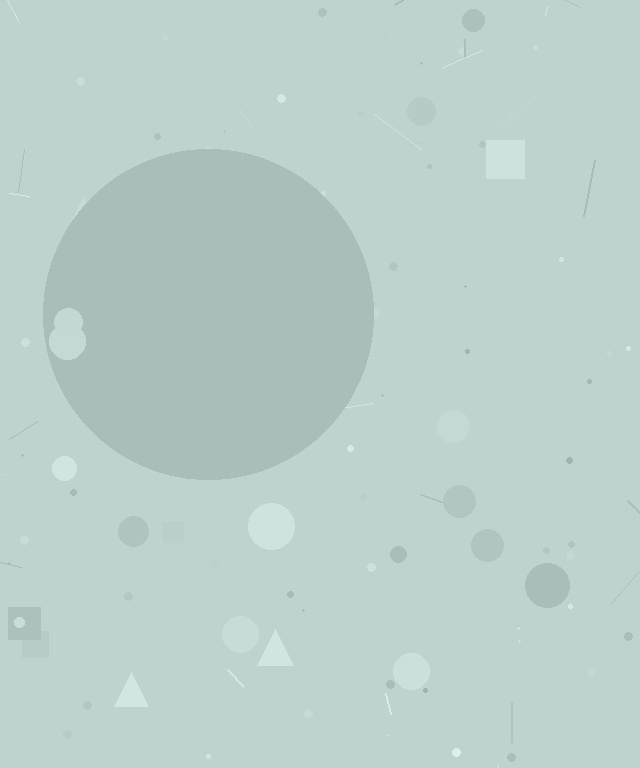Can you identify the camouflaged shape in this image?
The camouflaged shape is a circle.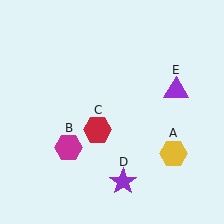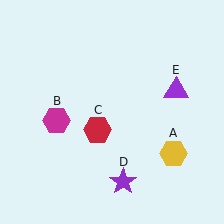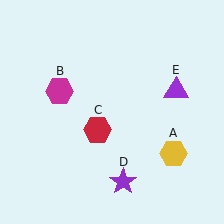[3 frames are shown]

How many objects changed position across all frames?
1 object changed position: magenta hexagon (object B).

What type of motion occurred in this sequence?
The magenta hexagon (object B) rotated clockwise around the center of the scene.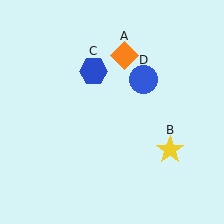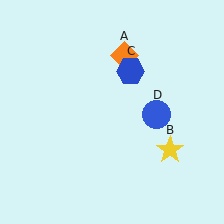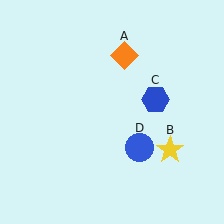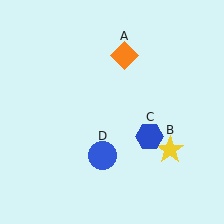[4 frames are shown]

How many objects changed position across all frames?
2 objects changed position: blue hexagon (object C), blue circle (object D).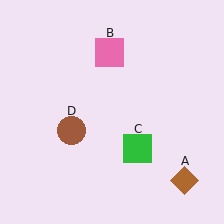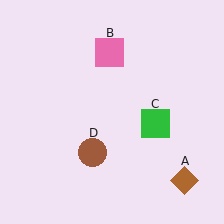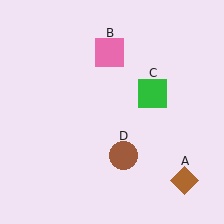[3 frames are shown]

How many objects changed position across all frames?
2 objects changed position: green square (object C), brown circle (object D).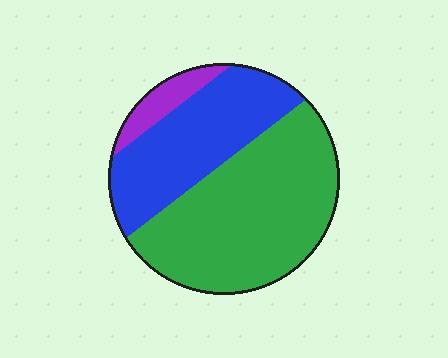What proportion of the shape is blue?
Blue takes up between a quarter and a half of the shape.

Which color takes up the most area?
Green, at roughly 55%.